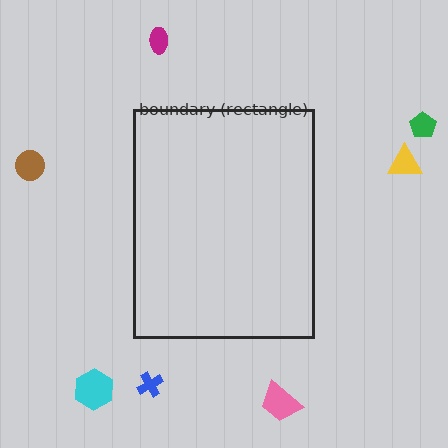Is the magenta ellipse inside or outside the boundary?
Outside.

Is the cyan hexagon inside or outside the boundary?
Outside.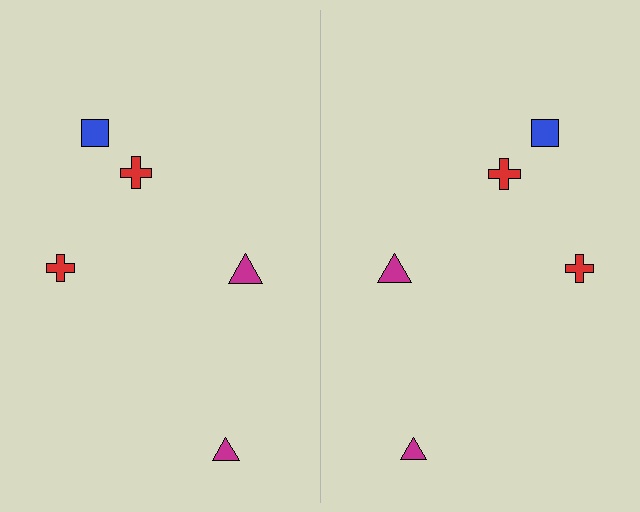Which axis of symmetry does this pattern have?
The pattern has a vertical axis of symmetry running through the center of the image.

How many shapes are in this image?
There are 10 shapes in this image.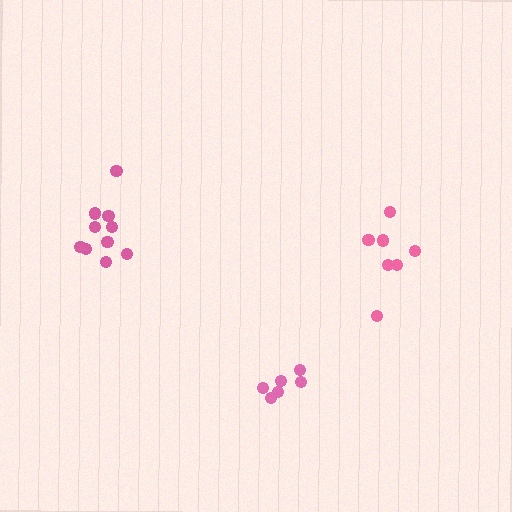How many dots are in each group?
Group 1: 7 dots, Group 2: 10 dots, Group 3: 6 dots (23 total).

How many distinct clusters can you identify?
There are 3 distinct clusters.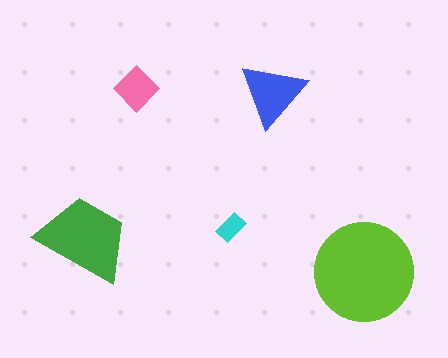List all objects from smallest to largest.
The cyan rectangle, the pink diamond, the blue triangle, the green trapezoid, the lime circle.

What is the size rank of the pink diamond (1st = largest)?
4th.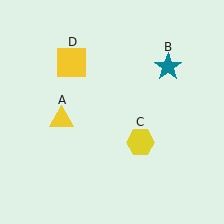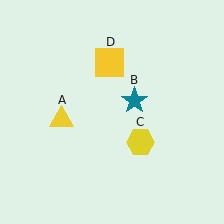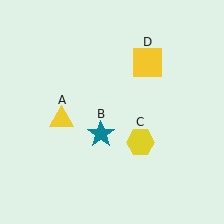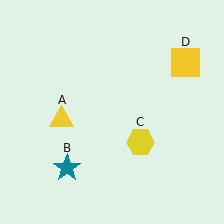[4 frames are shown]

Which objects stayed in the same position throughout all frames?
Yellow triangle (object A) and yellow hexagon (object C) remained stationary.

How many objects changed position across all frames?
2 objects changed position: teal star (object B), yellow square (object D).